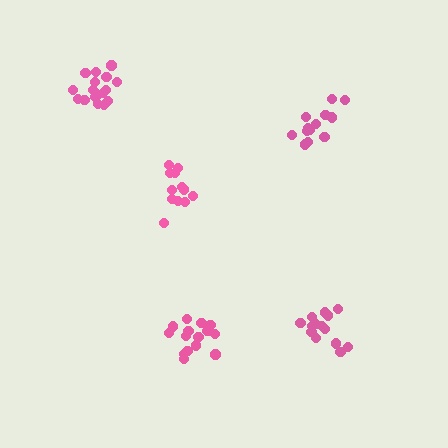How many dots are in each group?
Group 1: 14 dots, Group 2: 12 dots, Group 3: 15 dots, Group 4: 17 dots, Group 5: 13 dots (71 total).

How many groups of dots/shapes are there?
There are 5 groups.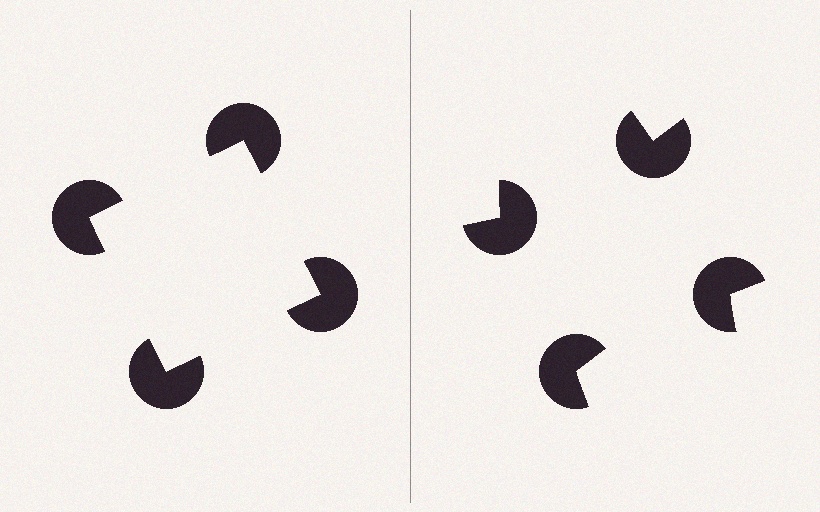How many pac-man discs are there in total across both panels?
8 — 4 on each side.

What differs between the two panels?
The pac-man discs are positioned identically on both sides; only the wedge orientations differ. On the left they align to a square; on the right they are misaligned.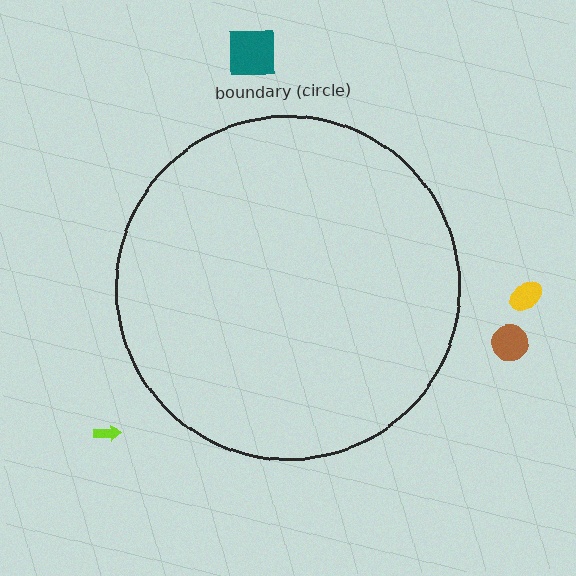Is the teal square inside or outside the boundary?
Outside.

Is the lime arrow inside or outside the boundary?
Outside.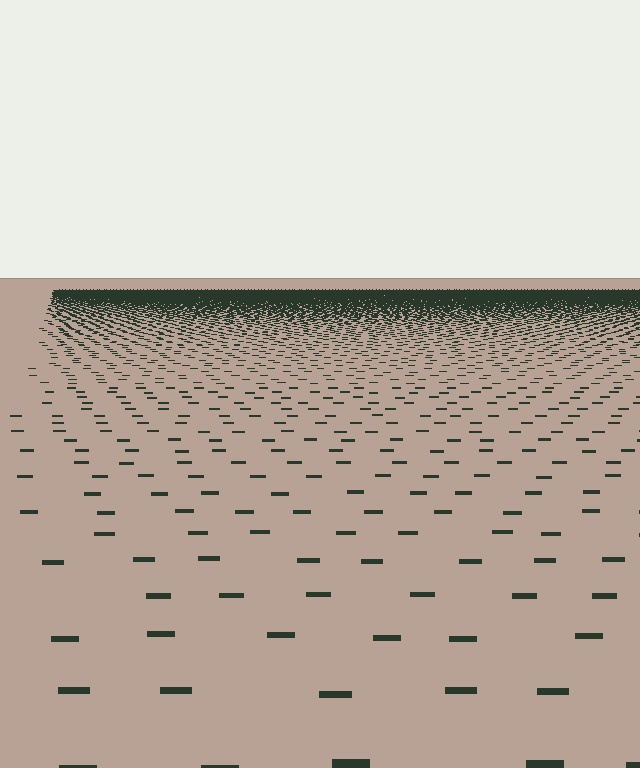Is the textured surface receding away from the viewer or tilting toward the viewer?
The surface is receding away from the viewer. Texture elements get smaller and denser toward the top.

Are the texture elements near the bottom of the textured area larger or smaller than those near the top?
Larger. Near the bottom, elements are closer to the viewer and appear at a bigger on-screen size.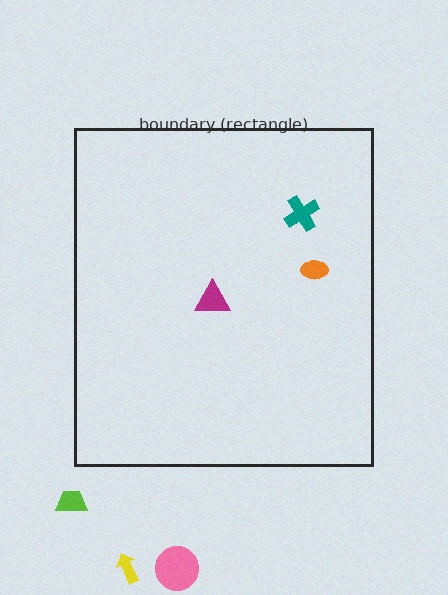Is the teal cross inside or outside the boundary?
Inside.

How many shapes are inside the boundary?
3 inside, 3 outside.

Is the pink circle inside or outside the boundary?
Outside.